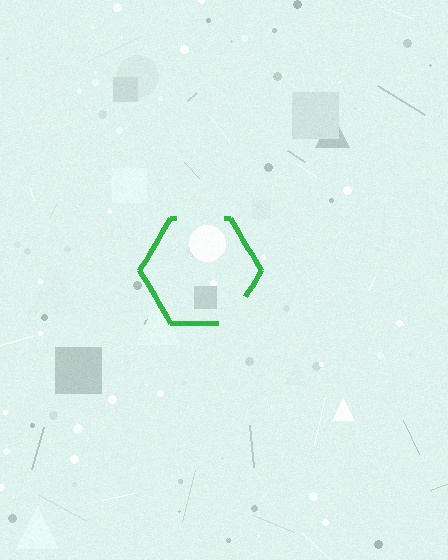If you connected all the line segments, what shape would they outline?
They would outline a hexagon.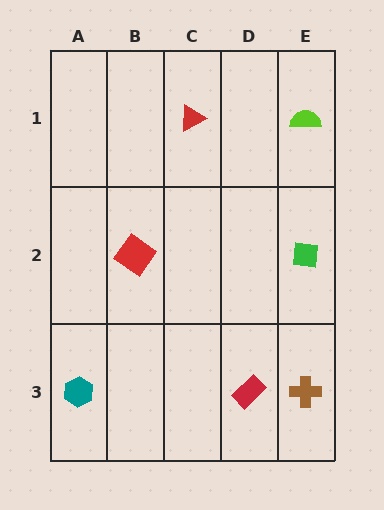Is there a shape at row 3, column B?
No, that cell is empty.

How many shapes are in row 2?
2 shapes.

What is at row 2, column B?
A red diamond.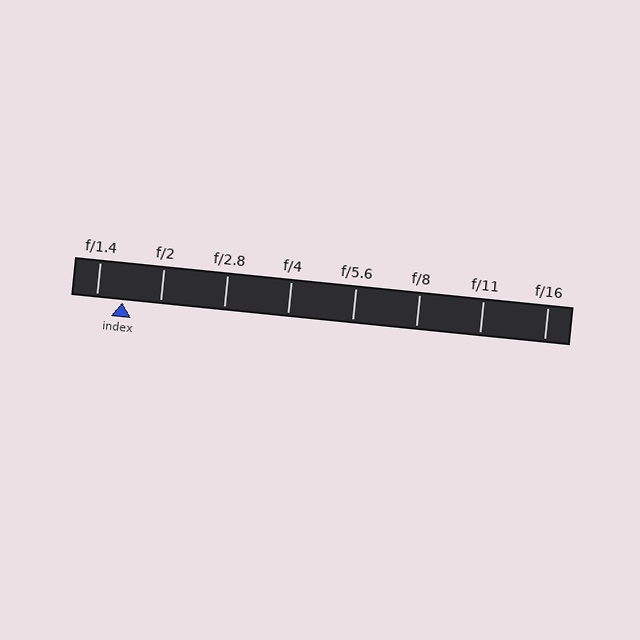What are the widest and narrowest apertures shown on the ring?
The widest aperture shown is f/1.4 and the narrowest is f/16.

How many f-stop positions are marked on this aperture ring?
There are 8 f-stop positions marked.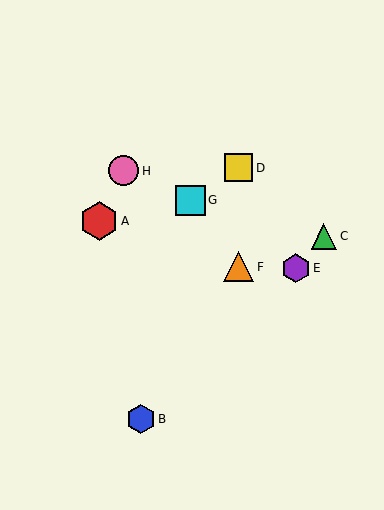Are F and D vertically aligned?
Yes, both are at x≈239.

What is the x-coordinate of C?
Object C is at x≈324.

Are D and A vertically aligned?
No, D is at x≈239 and A is at x≈99.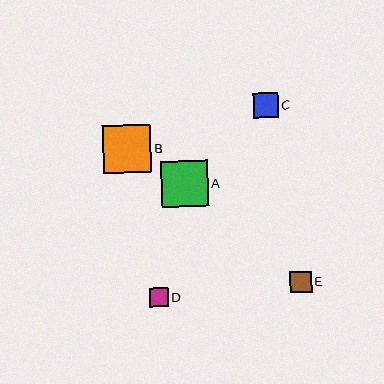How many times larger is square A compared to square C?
Square A is approximately 1.9 times the size of square C.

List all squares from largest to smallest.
From largest to smallest: B, A, C, E, D.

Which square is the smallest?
Square D is the smallest with a size of approximately 18 pixels.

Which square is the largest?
Square B is the largest with a size of approximately 48 pixels.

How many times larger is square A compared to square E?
Square A is approximately 2.2 times the size of square E.